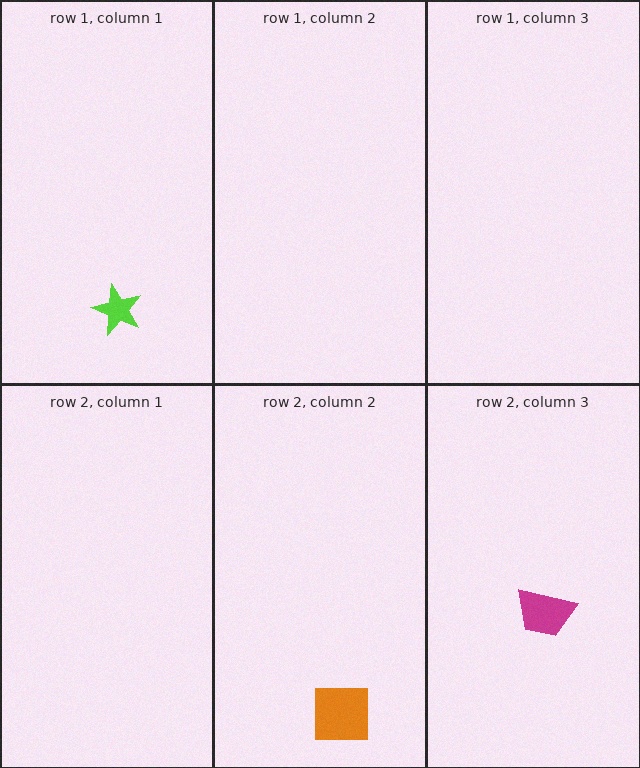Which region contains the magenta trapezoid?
The row 2, column 3 region.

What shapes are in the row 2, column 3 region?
The magenta trapezoid.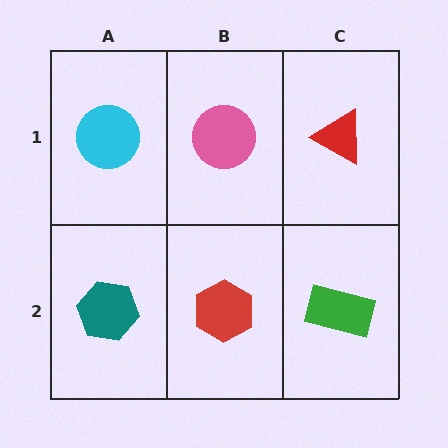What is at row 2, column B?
A red hexagon.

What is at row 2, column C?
A green rectangle.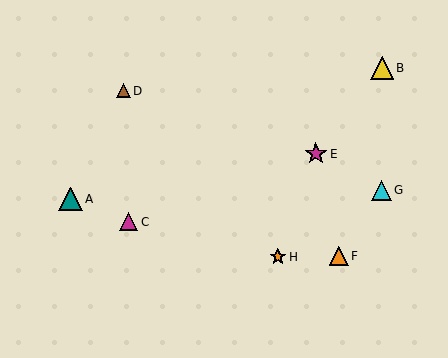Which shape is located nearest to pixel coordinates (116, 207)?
The magenta triangle (labeled C) at (129, 222) is nearest to that location.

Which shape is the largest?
The teal triangle (labeled A) is the largest.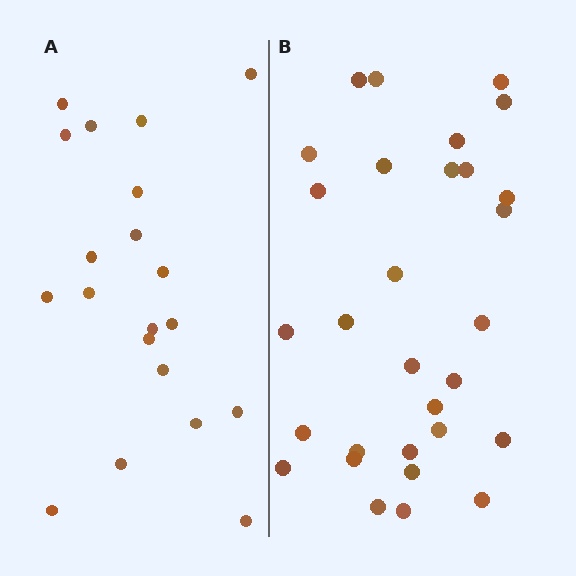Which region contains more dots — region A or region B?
Region B (the right region) has more dots.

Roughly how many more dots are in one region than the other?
Region B has roughly 10 or so more dots than region A.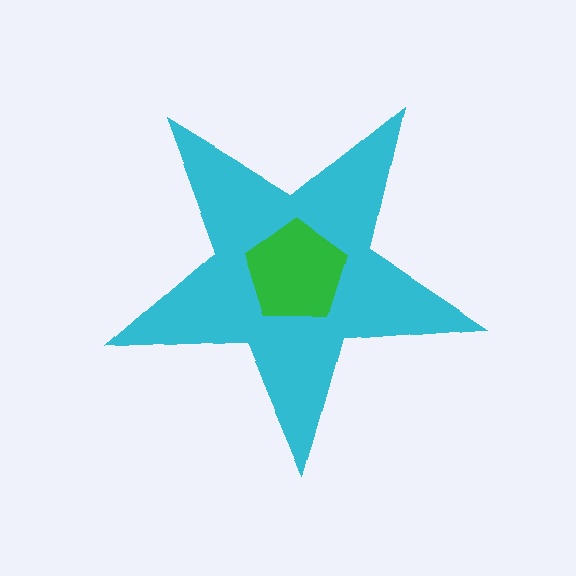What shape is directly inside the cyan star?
The green pentagon.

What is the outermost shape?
The cyan star.